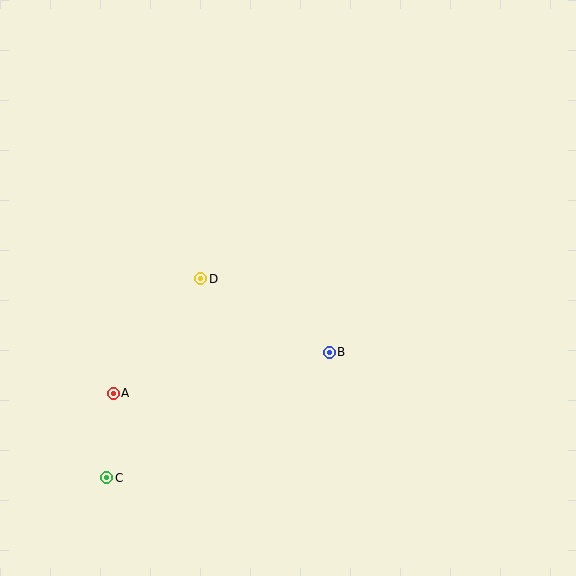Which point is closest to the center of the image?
Point B at (329, 352) is closest to the center.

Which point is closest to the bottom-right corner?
Point B is closest to the bottom-right corner.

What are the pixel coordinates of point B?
Point B is at (329, 352).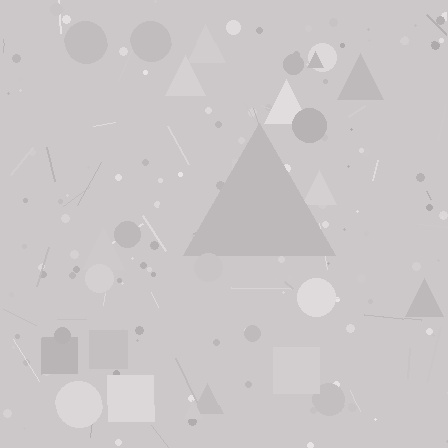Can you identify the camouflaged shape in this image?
The camouflaged shape is a triangle.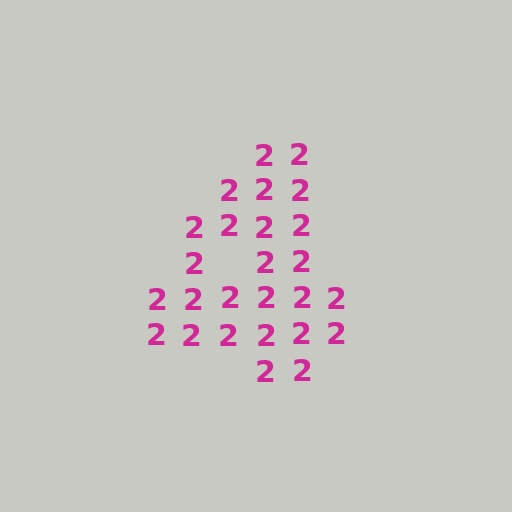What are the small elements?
The small elements are digit 2's.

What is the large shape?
The large shape is the digit 4.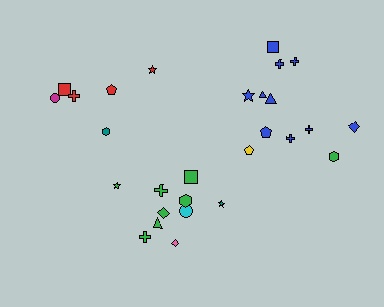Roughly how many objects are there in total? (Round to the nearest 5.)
Roughly 30 objects in total.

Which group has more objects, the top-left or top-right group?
The top-right group.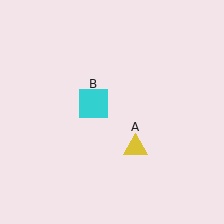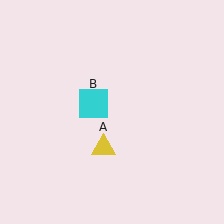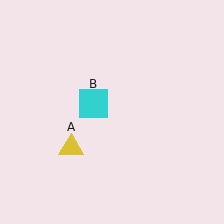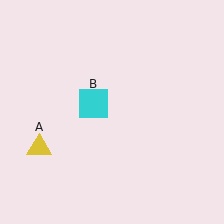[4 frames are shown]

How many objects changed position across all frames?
1 object changed position: yellow triangle (object A).